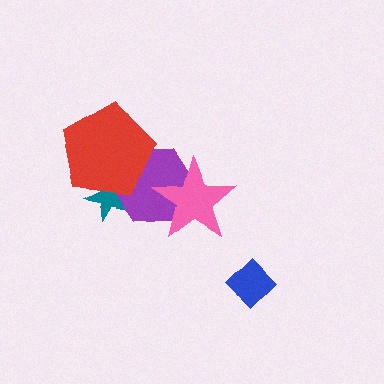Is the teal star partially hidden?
Yes, it is partially covered by another shape.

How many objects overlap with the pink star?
1 object overlaps with the pink star.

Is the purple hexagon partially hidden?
Yes, it is partially covered by another shape.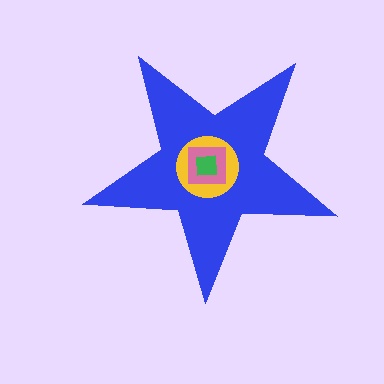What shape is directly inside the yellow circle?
The pink square.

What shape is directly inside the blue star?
The yellow circle.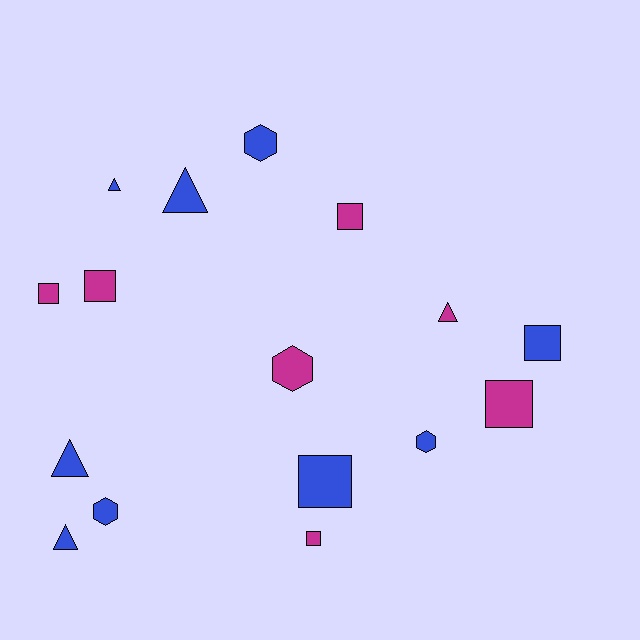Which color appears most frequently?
Blue, with 9 objects.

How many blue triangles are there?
There are 4 blue triangles.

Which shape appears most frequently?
Square, with 7 objects.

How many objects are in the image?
There are 16 objects.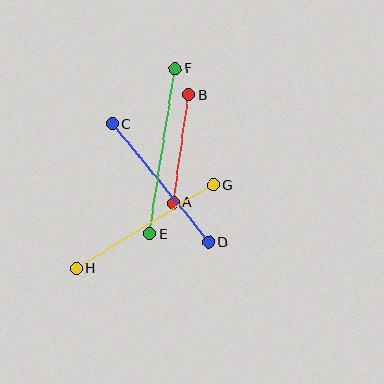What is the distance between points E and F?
The distance is approximately 167 pixels.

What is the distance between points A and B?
The distance is approximately 109 pixels.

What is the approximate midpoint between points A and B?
The midpoint is at approximately (181, 149) pixels.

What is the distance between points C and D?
The distance is approximately 153 pixels.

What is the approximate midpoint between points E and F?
The midpoint is at approximately (162, 151) pixels.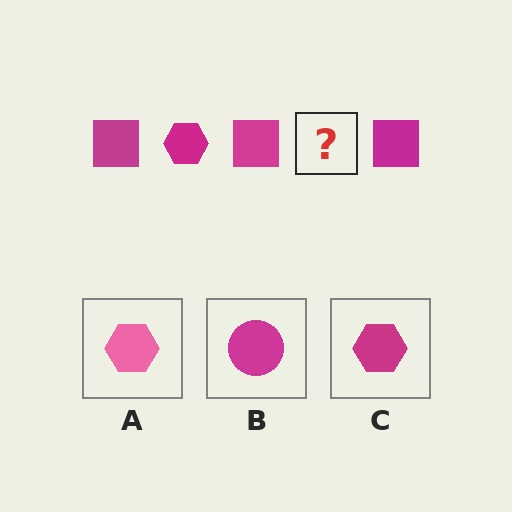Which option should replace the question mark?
Option C.